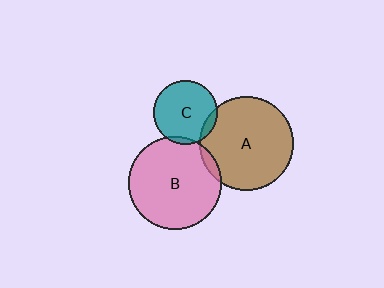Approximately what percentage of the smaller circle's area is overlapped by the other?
Approximately 5%.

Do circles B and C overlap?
Yes.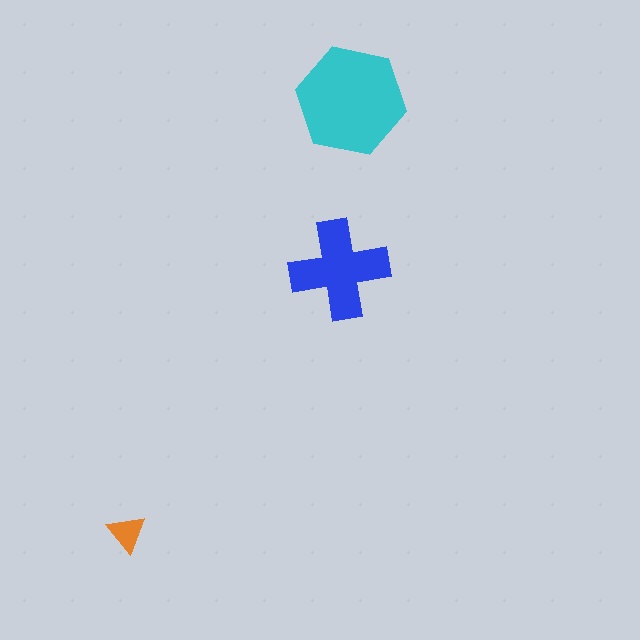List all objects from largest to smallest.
The cyan hexagon, the blue cross, the orange triangle.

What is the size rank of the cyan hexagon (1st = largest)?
1st.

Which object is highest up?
The cyan hexagon is topmost.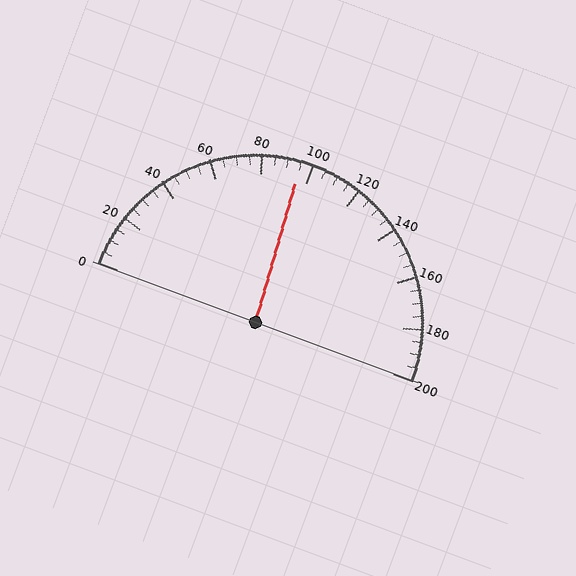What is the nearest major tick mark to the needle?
The nearest major tick mark is 100.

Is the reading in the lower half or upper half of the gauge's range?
The reading is in the lower half of the range (0 to 200).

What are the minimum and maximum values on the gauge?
The gauge ranges from 0 to 200.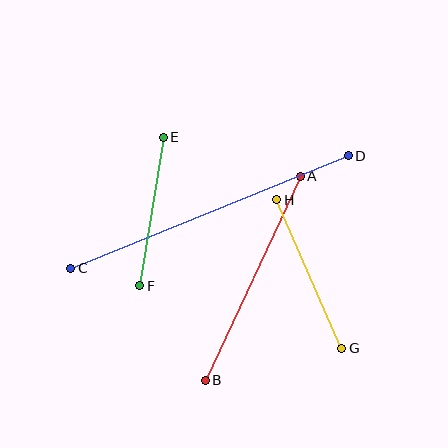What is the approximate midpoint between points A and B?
The midpoint is at approximately (253, 278) pixels.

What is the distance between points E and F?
The distance is approximately 150 pixels.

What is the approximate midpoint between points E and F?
The midpoint is at approximately (151, 211) pixels.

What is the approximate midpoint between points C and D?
The midpoint is at approximately (210, 212) pixels.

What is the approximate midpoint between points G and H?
The midpoint is at approximately (309, 274) pixels.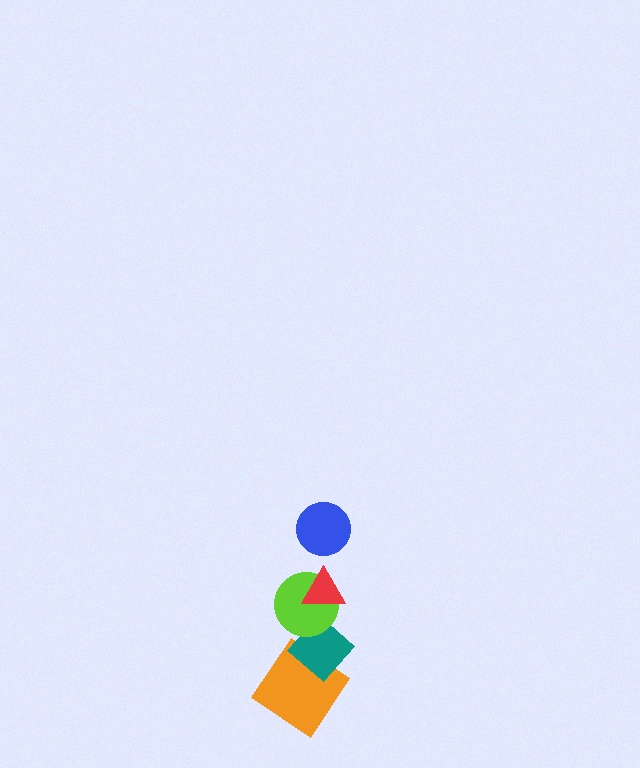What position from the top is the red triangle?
The red triangle is 2nd from the top.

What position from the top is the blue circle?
The blue circle is 1st from the top.